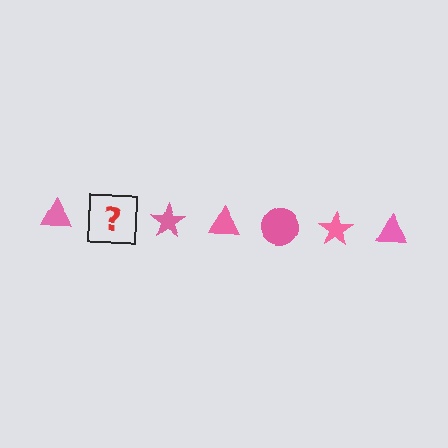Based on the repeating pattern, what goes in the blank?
The blank should be a pink circle.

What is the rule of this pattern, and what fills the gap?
The rule is that the pattern cycles through triangle, circle, star shapes in pink. The gap should be filled with a pink circle.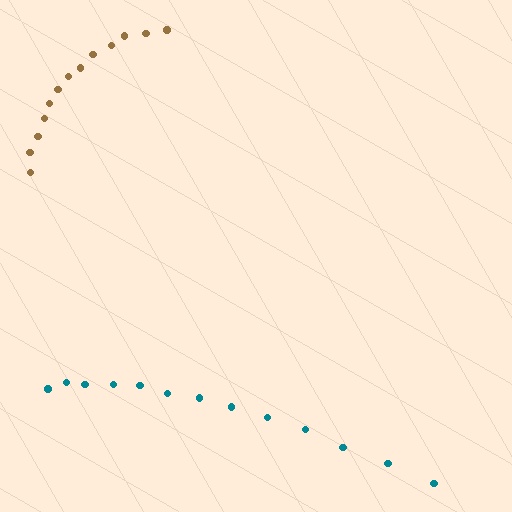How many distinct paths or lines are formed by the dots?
There are 2 distinct paths.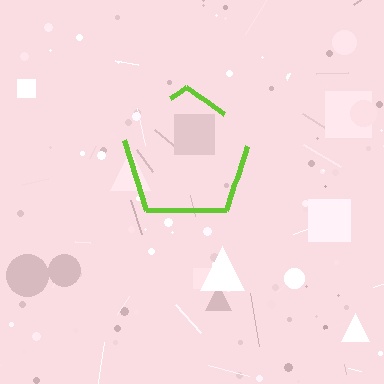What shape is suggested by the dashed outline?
The dashed outline suggests a pentagon.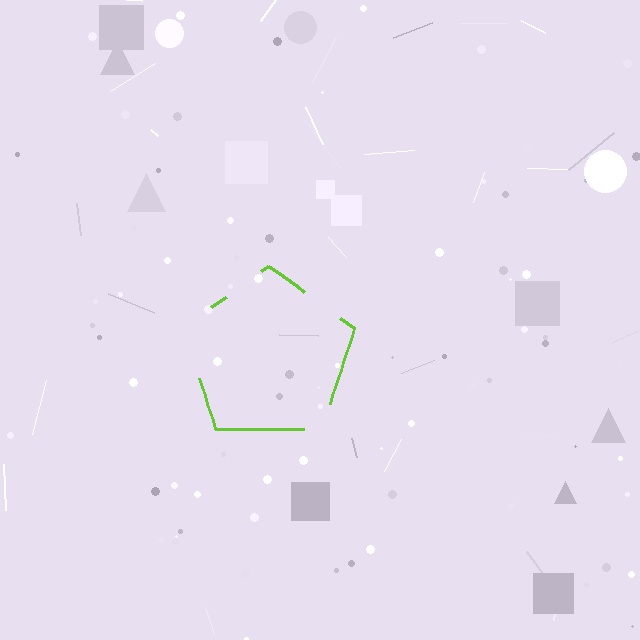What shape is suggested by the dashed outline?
The dashed outline suggests a pentagon.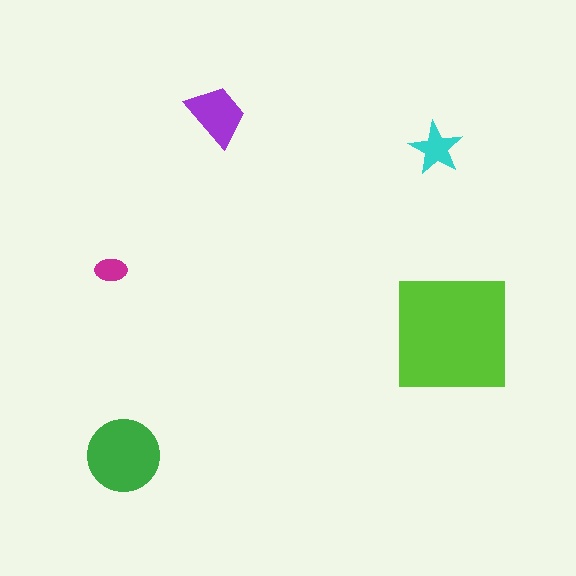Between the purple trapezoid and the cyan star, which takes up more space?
The purple trapezoid.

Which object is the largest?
The lime square.